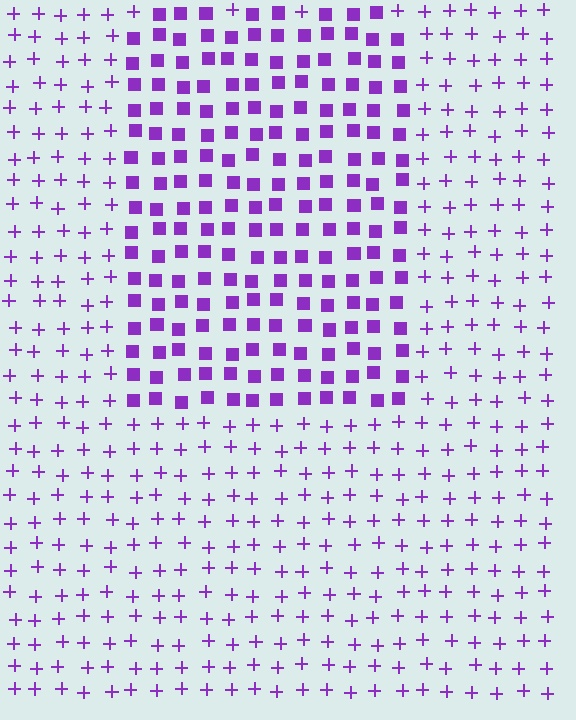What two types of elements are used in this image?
The image uses squares inside the rectangle region and plus signs outside it.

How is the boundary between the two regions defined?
The boundary is defined by a change in element shape: squares inside vs. plus signs outside. All elements share the same color and spacing.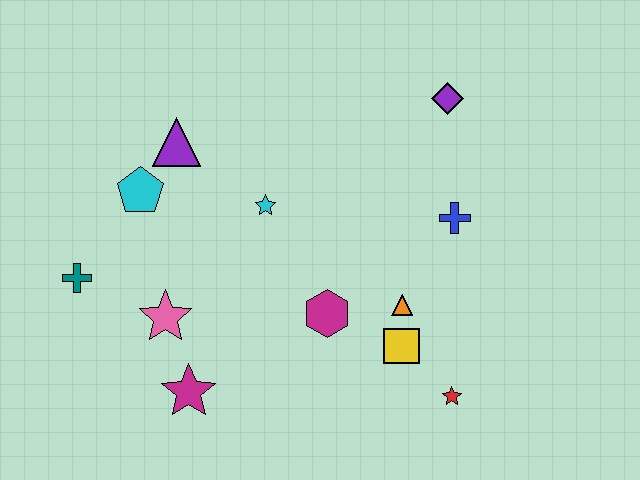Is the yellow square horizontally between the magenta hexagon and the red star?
Yes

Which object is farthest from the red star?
The teal cross is farthest from the red star.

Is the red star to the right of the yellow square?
Yes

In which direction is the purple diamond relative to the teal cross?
The purple diamond is to the right of the teal cross.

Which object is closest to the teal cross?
The pink star is closest to the teal cross.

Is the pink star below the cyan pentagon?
Yes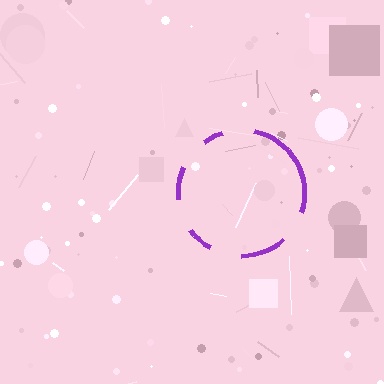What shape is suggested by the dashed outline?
The dashed outline suggests a circle.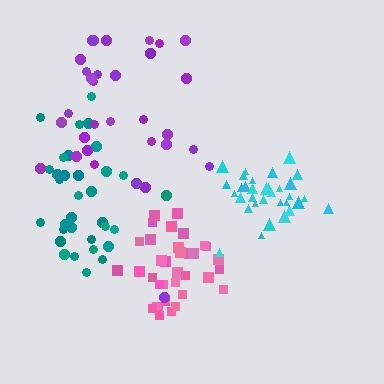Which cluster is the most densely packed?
Cyan.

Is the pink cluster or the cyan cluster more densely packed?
Cyan.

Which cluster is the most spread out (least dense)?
Purple.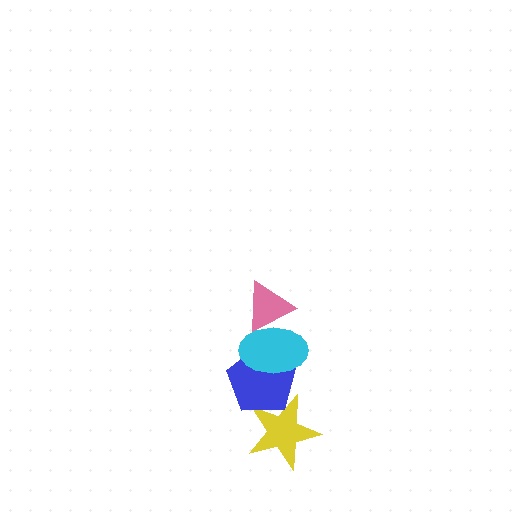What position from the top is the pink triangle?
The pink triangle is 1st from the top.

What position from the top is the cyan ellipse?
The cyan ellipse is 2nd from the top.